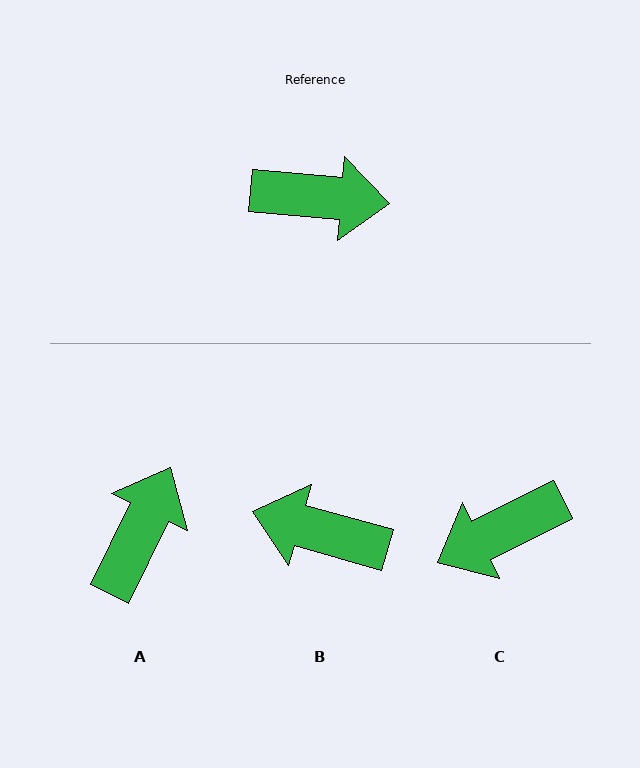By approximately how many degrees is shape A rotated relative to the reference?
Approximately 69 degrees counter-clockwise.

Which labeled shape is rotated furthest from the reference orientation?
B, about 169 degrees away.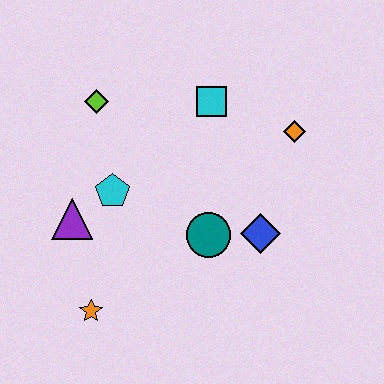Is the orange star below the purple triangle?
Yes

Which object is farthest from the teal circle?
The lime diamond is farthest from the teal circle.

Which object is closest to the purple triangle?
The cyan pentagon is closest to the purple triangle.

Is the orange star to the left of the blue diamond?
Yes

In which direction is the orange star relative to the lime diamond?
The orange star is below the lime diamond.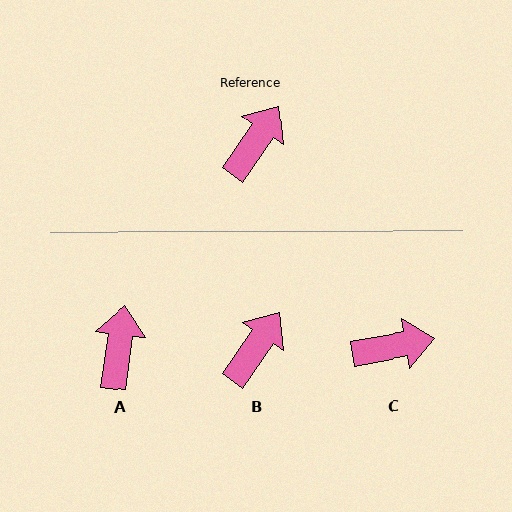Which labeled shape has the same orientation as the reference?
B.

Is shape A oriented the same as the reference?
No, it is off by about 26 degrees.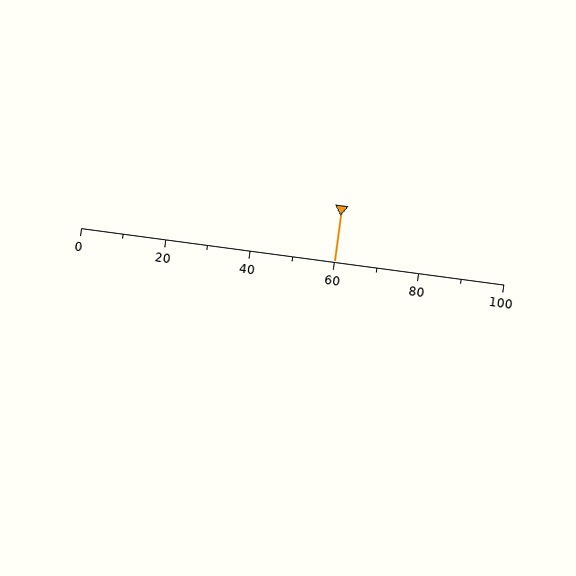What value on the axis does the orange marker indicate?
The marker indicates approximately 60.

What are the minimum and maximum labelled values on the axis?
The axis runs from 0 to 100.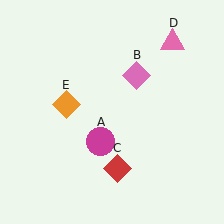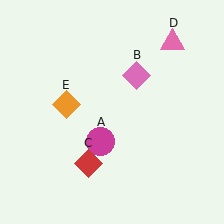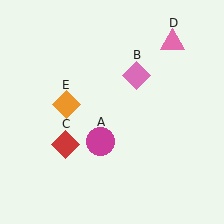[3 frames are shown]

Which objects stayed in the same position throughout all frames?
Magenta circle (object A) and pink diamond (object B) and pink triangle (object D) and orange diamond (object E) remained stationary.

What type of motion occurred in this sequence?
The red diamond (object C) rotated clockwise around the center of the scene.